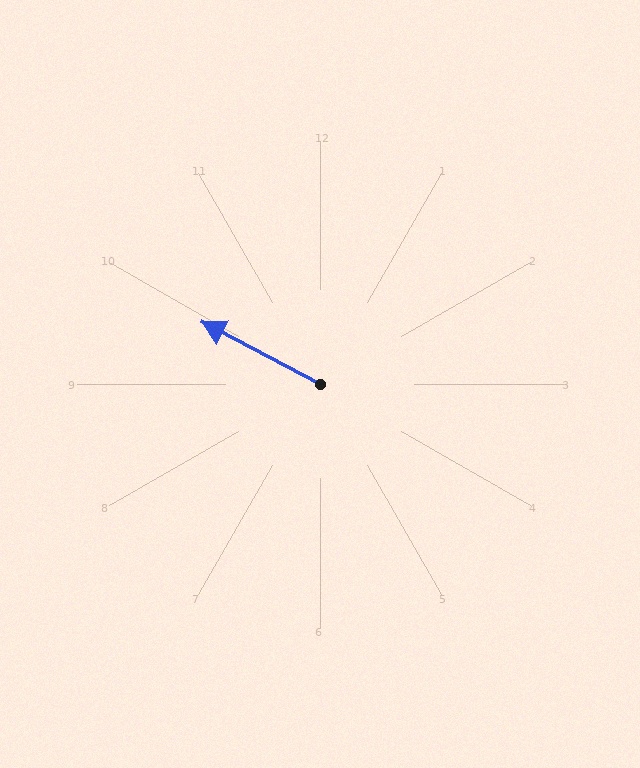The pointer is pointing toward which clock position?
Roughly 10 o'clock.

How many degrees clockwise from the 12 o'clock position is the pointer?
Approximately 298 degrees.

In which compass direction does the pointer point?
Northwest.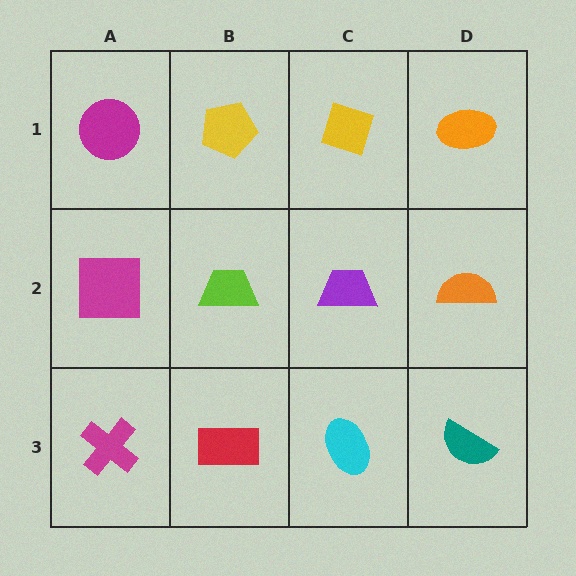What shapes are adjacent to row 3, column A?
A magenta square (row 2, column A), a red rectangle (row 3, column B).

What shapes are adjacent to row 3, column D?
An orange semicircle (row 2, column D), a cyan ellipse (row 3, column C).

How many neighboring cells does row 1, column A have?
2.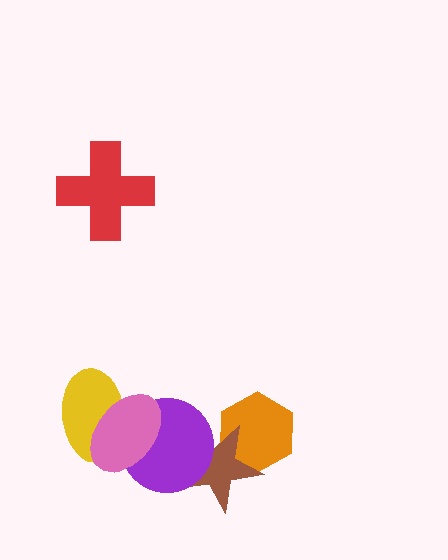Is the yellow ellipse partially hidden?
Yes, it is partially covered by another shape.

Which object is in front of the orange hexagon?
The brown star is in front of the orange hexagon.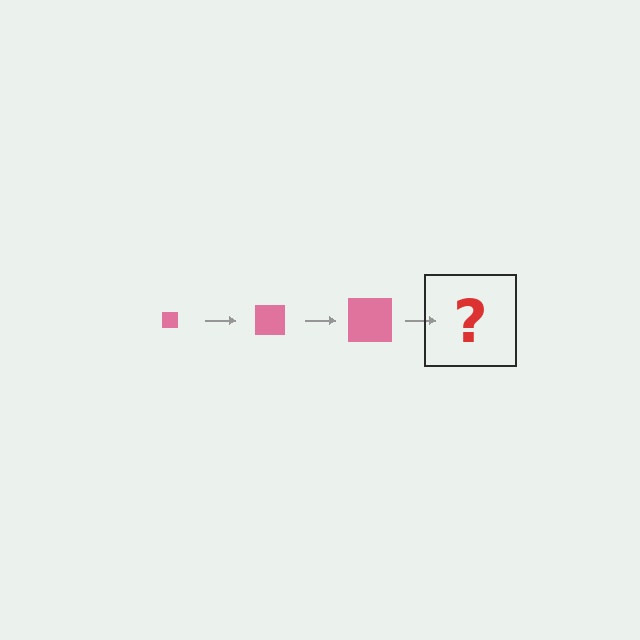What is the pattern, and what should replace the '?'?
The pattern is that the square gets progressively larger each step. The '?' should be a pink square, larger than the previous one.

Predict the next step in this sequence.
The next step is a pink square, larger than the previous one.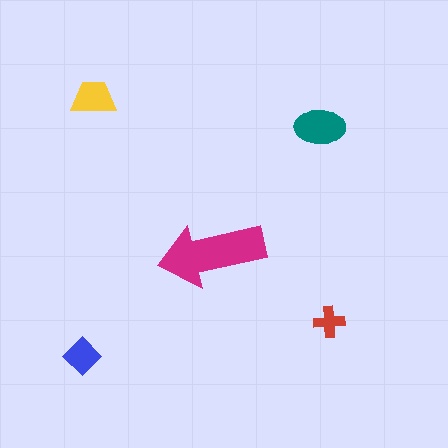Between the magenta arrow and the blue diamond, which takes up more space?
The magenta arrow.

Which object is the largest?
The magenta arrow.